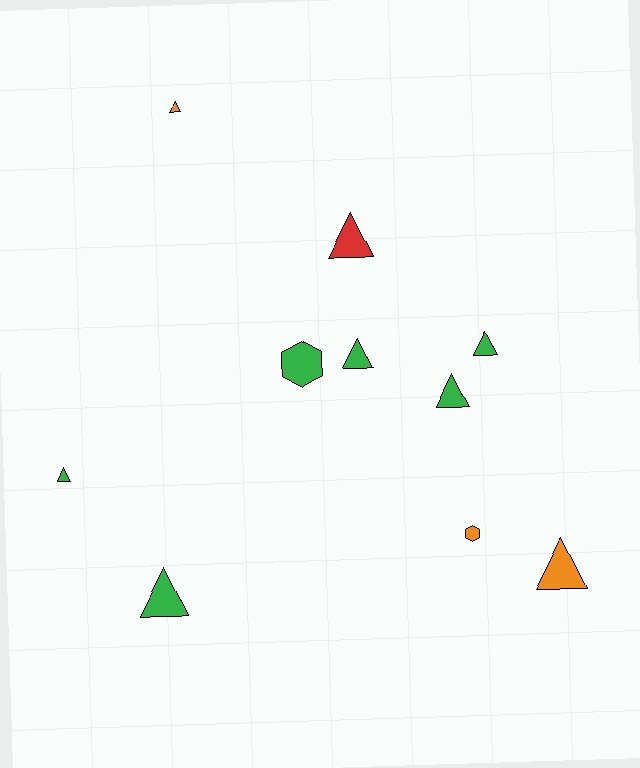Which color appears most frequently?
Green, with 6 objects.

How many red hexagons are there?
There are no red hexagons.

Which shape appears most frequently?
Triangle, with 8 objects.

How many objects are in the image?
There are 10 objects.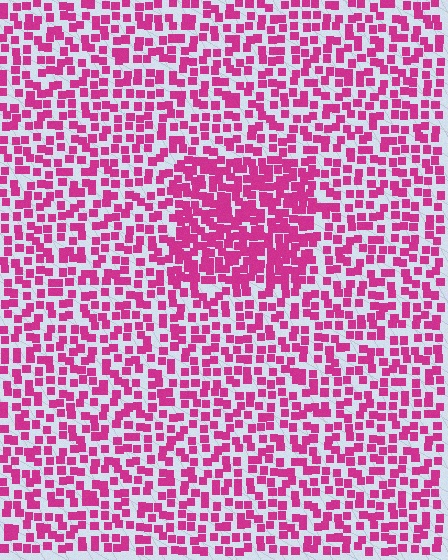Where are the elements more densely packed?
The elements are more densely packed inside the rectangle boundary.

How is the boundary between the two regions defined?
The boundary is defined by a change in element density (approximately 1.8x ratio). All elements are the same color, size, and shape.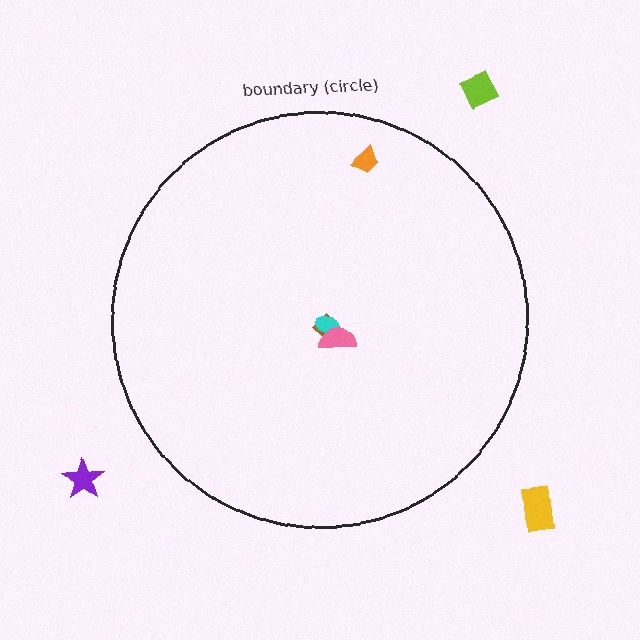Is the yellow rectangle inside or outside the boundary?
Outside.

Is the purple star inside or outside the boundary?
Outside.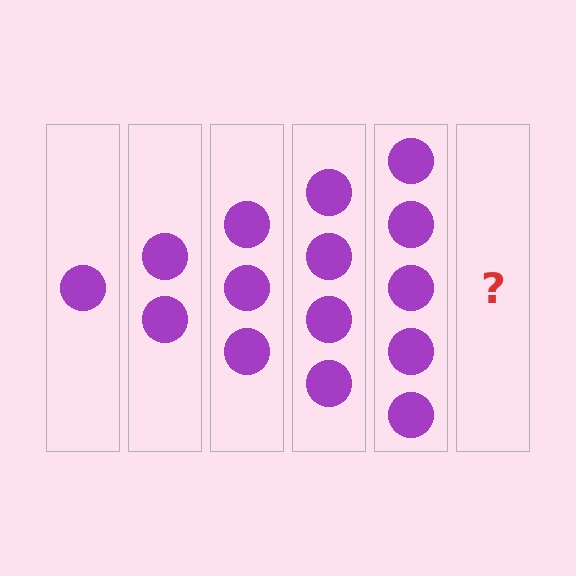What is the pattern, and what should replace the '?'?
The pattern is that each step adds one more circle. The '?' should be 6 circles.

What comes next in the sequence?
The next element should be 6 circles.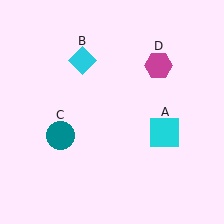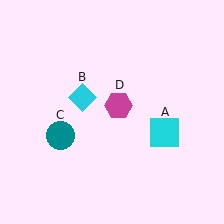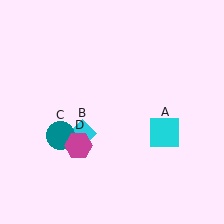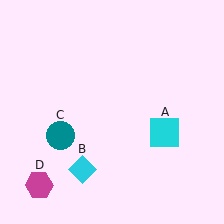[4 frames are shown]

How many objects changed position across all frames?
2 objects changed position: cyan diamond (object B), magenta hexagon (object D).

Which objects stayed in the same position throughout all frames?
Cyan square (object A) and teal circle (object C) remained stationary.